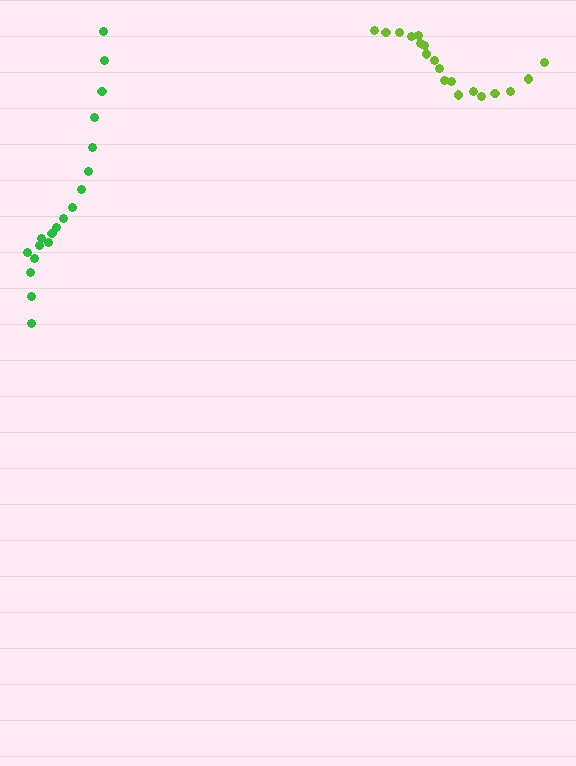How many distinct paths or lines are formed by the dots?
There are 2 distinct paths.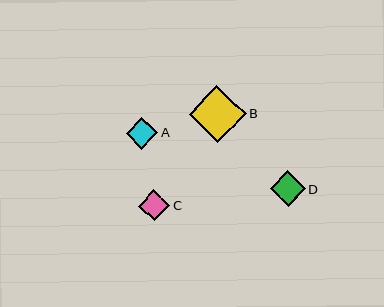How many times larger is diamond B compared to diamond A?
Diamond B is approximately 1.8 times the size of diamond A.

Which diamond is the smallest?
Diamond C is the smallest with a size of approximately 31 pixels.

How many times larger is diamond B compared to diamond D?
Diamond B is approximately 1.6 times the size of diamond D.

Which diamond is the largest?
Diamond B is the largest with a size of approximately 57 pixels.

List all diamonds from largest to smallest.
From largest to smallest: B, D, A, C.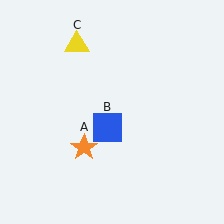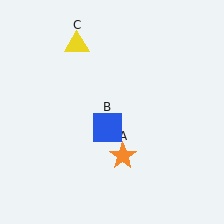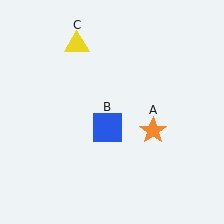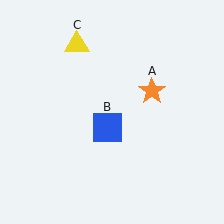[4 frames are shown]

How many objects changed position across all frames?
1 object changed position: orange star (object A).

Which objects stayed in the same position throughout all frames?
Blue square (object B) and yellow triangle (object C) remained stationary.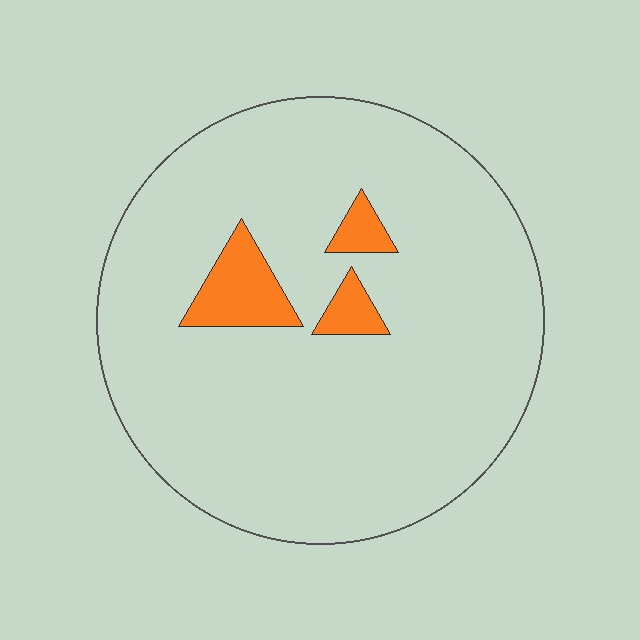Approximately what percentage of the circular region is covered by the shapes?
Approximately 10%.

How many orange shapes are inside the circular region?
3.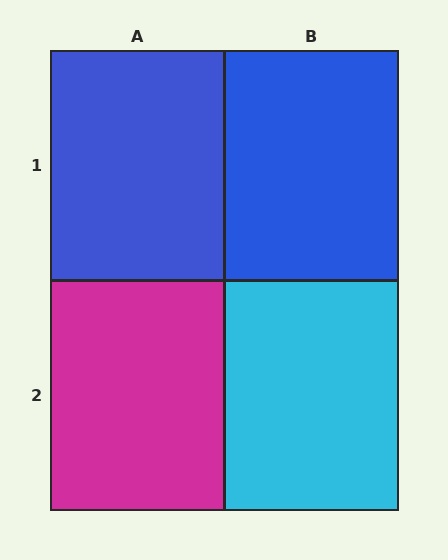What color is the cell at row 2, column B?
Cyan.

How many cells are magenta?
1 cell is magenta.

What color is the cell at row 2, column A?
Magenta.